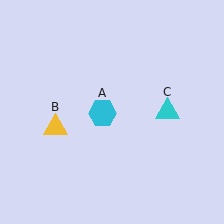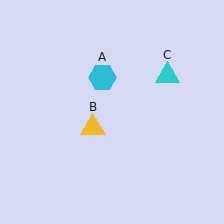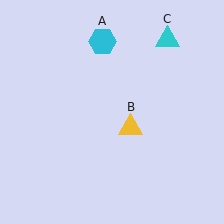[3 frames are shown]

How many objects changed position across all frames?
3 objects changed position: cyan hexagon (object A), yellow triangle (object B), cyan triangle (object C).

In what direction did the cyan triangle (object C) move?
The cyan triangle (object C) moved up.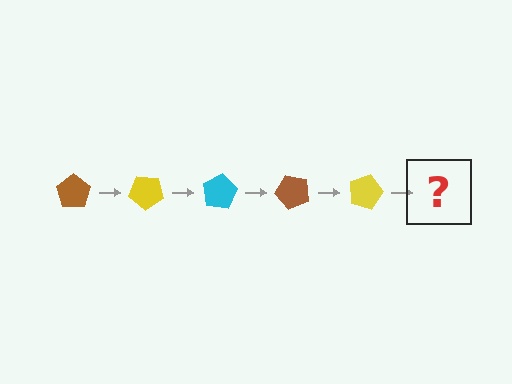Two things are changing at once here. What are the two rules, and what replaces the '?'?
The two rules are that it rotates 40 degrees each step and the color cycles through brown, yellow, and cyan. The '?' should be a cyan pentagon, rotated 200 degrees from the start.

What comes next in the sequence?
The next element should be a cyan pentagon, rotated 200 degrees from the start.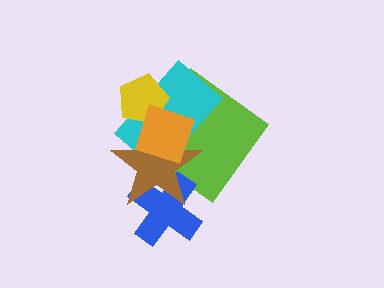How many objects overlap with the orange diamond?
4 objects overlap with the orange diamond.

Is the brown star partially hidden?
Yes, it is partially covered by another shape.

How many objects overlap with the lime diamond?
3 objects overlap with the lime diamond.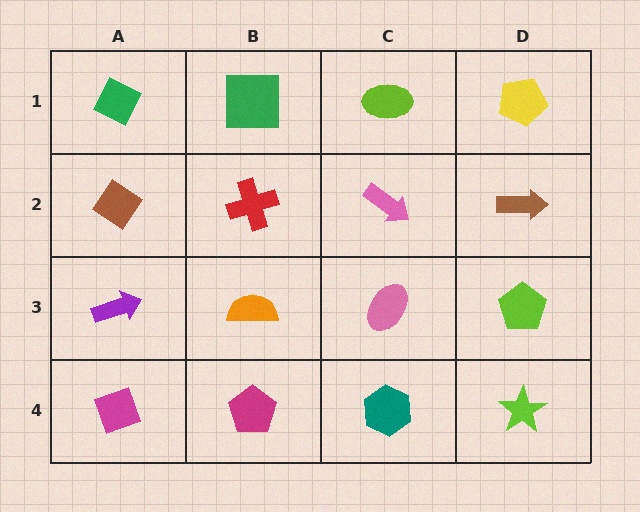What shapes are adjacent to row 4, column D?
A lime pentagon (row 3, column D), a teal hexagon (row 4, column C).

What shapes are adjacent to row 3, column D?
A brown arrow (row 2, column D), a lime star (row 4, column D), a pink ellipse (row 3, column C).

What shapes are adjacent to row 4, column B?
An orange semicircle (row 3, column B), a magenta diamond (row 4, column A), a teal hexagon (row 4, column C).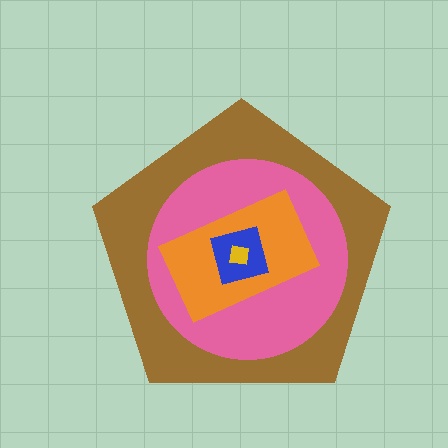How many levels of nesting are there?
5.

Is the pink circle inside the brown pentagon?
Yes.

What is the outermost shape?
The brown pentagon.